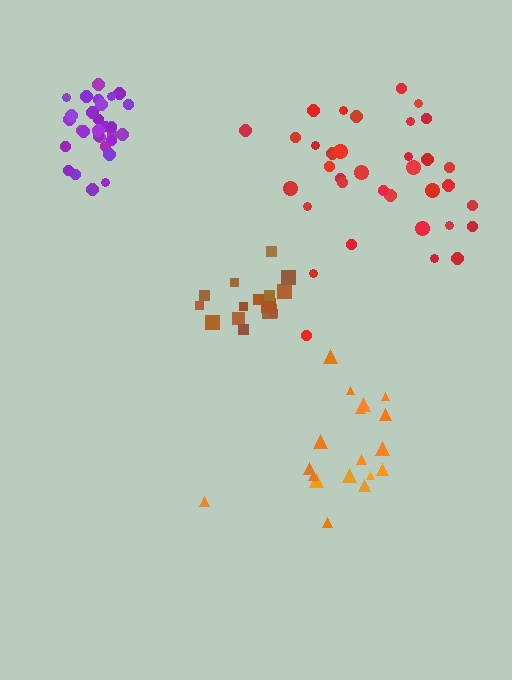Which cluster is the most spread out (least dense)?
Orange.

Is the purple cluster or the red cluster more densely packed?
Purple.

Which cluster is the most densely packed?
Purple.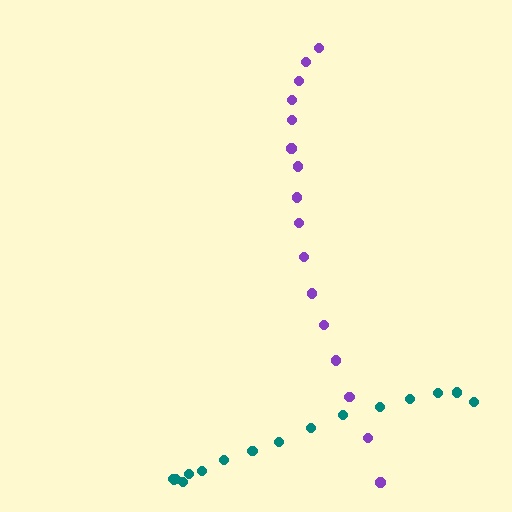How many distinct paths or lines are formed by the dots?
There are 2 distinct paths.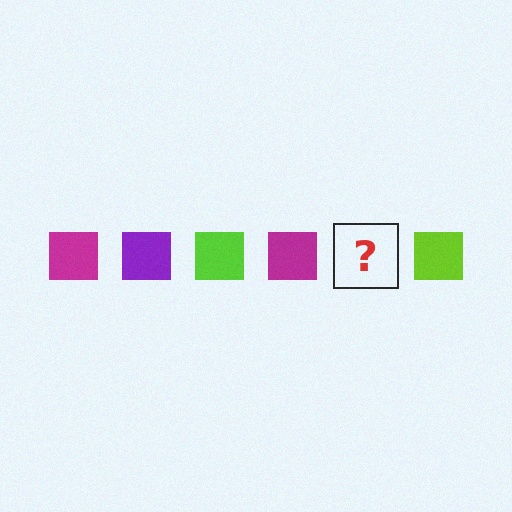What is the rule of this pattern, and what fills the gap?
The rule is that the pattern cycles through magenta, purple, lime squares. The gap should be filled with a purple square.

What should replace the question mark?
The question mark should be replaced with a purple square.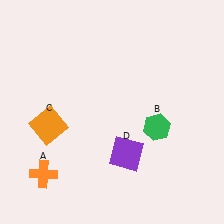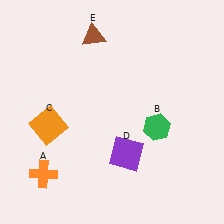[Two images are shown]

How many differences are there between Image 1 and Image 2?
There is 1 difference between the two images.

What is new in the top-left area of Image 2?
A brown triangle (E) was added in the top-left area of Image 2.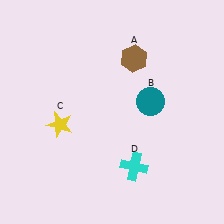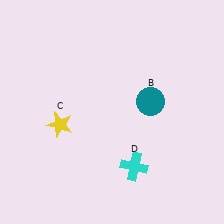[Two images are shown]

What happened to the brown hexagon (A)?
The brown hexagon (A) was removed in Image 2. It was in the top-right area of Image 1.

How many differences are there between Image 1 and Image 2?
There is 1 difference between the two images.